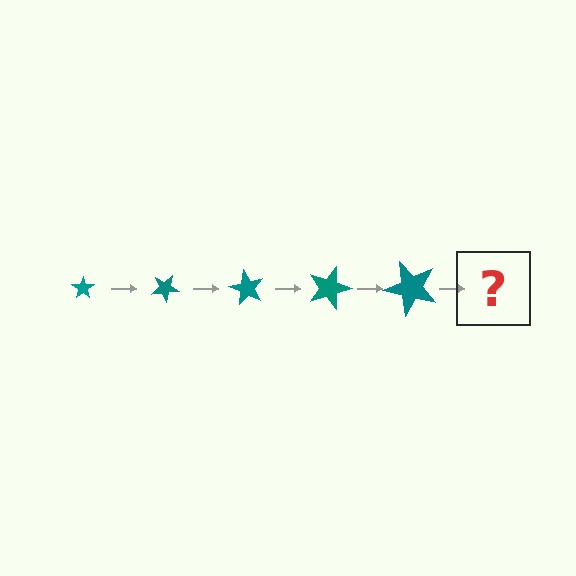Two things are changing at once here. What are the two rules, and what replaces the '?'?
The two rules are that the star grows larger each step and it rotates 30 degrees each step. The '?' should be a star, larger than the previous one and rotated 150 degrees from the start.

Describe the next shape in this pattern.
It should be a star, larger than the previous one and rotated 150 degrees from the start.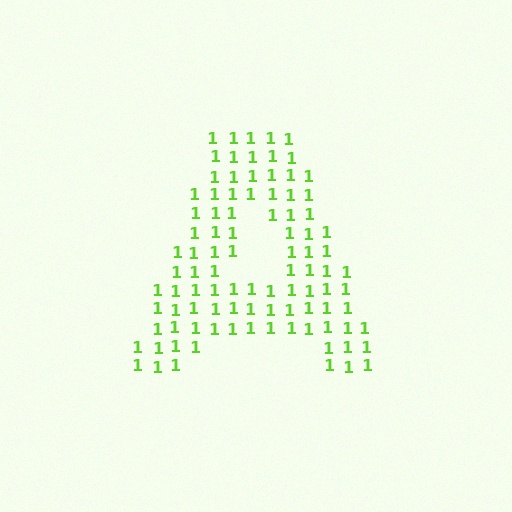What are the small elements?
The small elements are digit 1's.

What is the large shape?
The large shape is the letter A.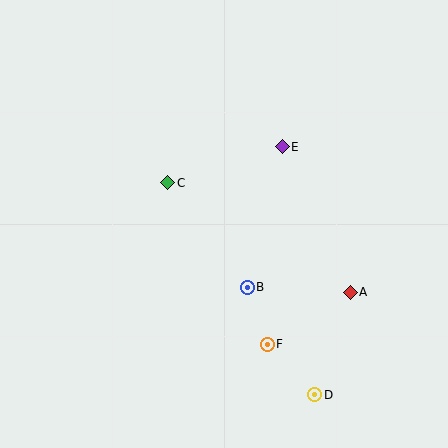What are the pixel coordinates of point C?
Point C is at (168, 183).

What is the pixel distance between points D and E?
The distance between D and E is 250 pixels.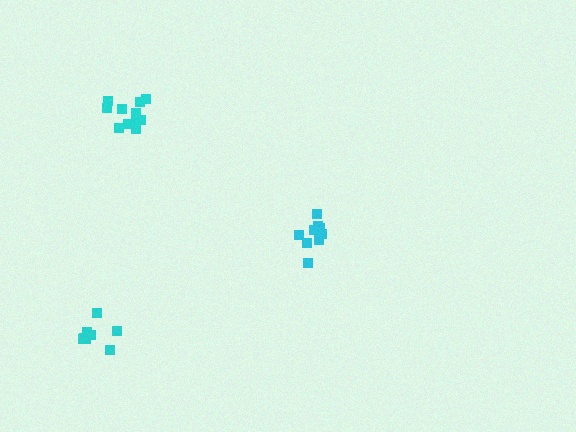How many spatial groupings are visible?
There are 3 spatial groupings.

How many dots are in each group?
Group 1: 10 dots, Group 2: 11 dots, Group 3: 8 dots (29 total).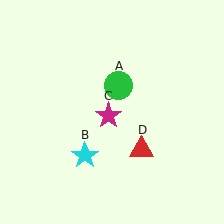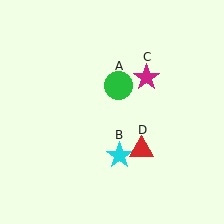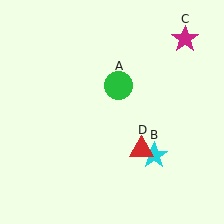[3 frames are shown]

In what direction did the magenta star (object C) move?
The magenta star (object C) moved up and to the right.